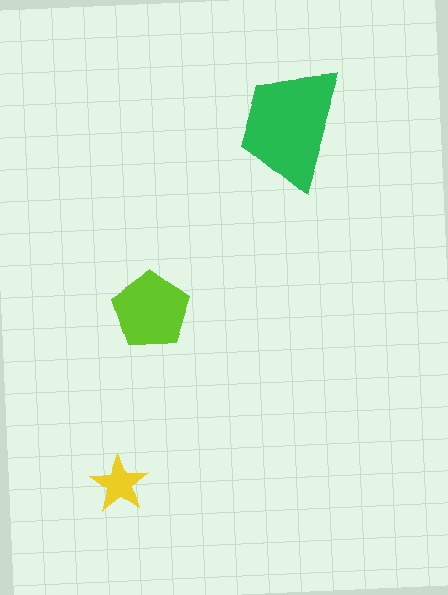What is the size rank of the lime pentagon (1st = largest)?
2nd.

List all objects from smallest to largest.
The yellow star, the lime pentagon, the green trapezoid.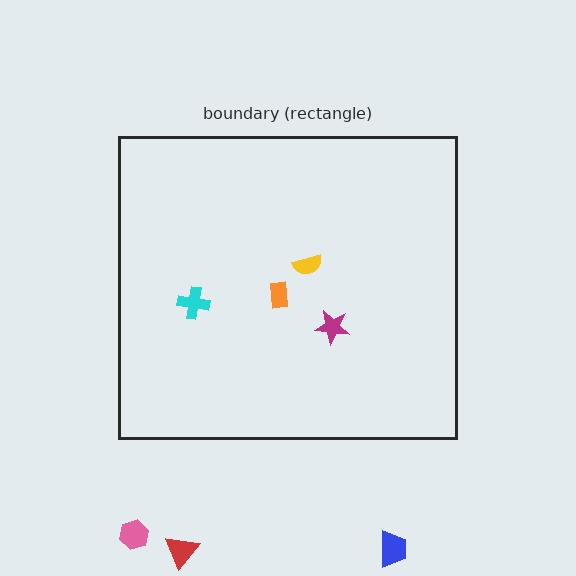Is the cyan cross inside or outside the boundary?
Inside.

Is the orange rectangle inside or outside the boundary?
Inside.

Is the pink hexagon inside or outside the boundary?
Outside.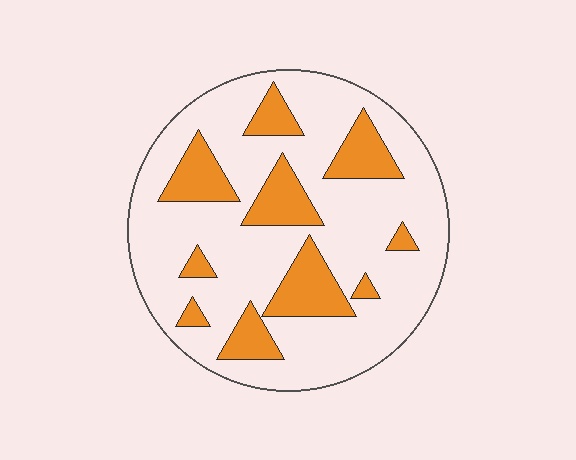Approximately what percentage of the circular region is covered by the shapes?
Approximately 25%.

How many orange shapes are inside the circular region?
10.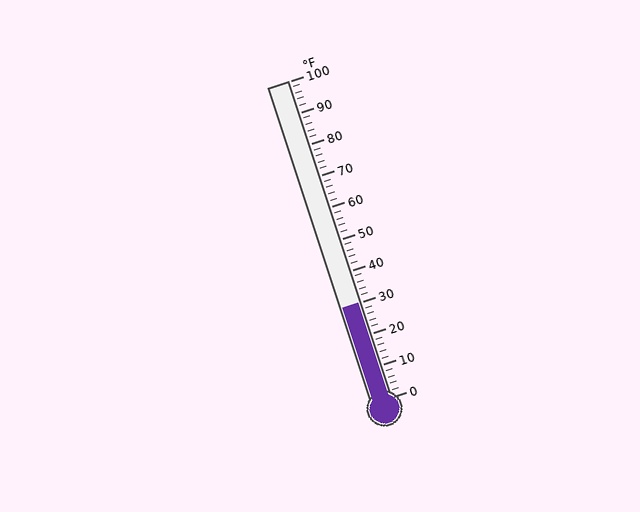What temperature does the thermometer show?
The thermometer shows approximately 30°F.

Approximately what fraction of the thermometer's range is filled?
The thermometer is filled to approximately 30% of its range.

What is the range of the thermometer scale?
The thermometer scale ranges from 0°F to 100°F.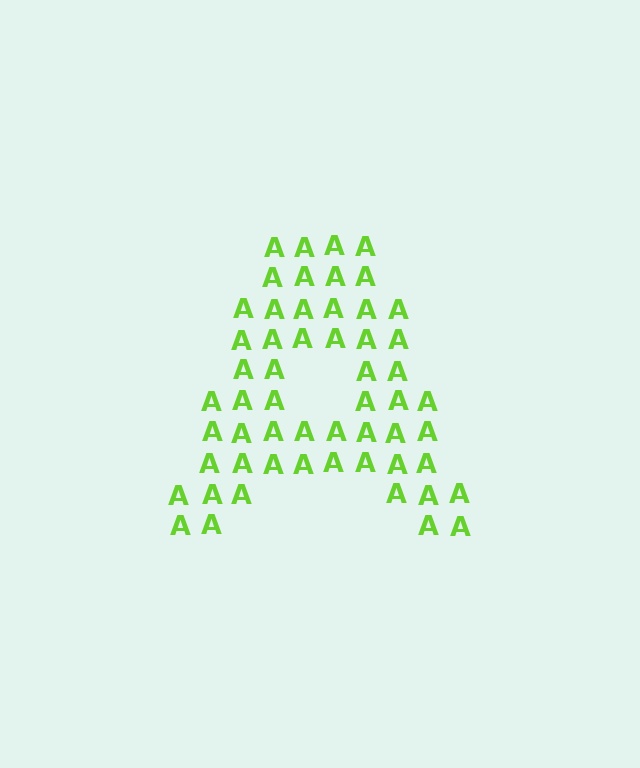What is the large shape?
The large shape is the letter A.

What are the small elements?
The small elements are letter A's.